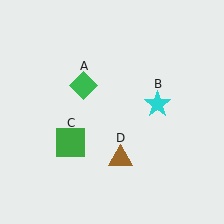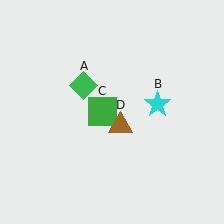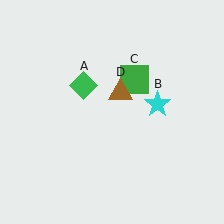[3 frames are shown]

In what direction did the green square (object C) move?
The green square (object C) moved up and to the right.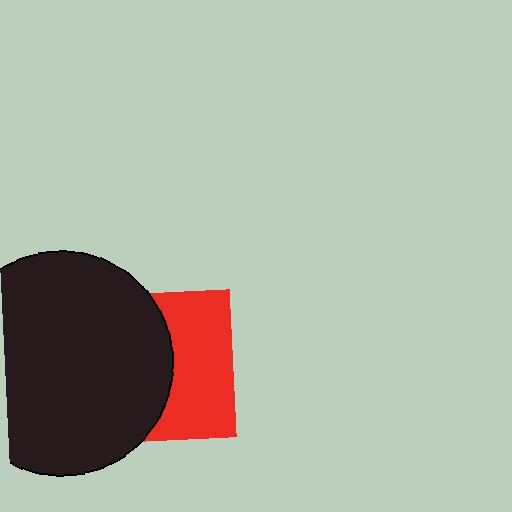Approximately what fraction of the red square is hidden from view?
Roughly 54% of the red square is hidden behind the black circle.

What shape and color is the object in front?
The object in front is a black circle.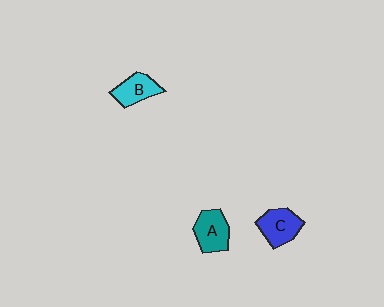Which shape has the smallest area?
Shape B (cyan).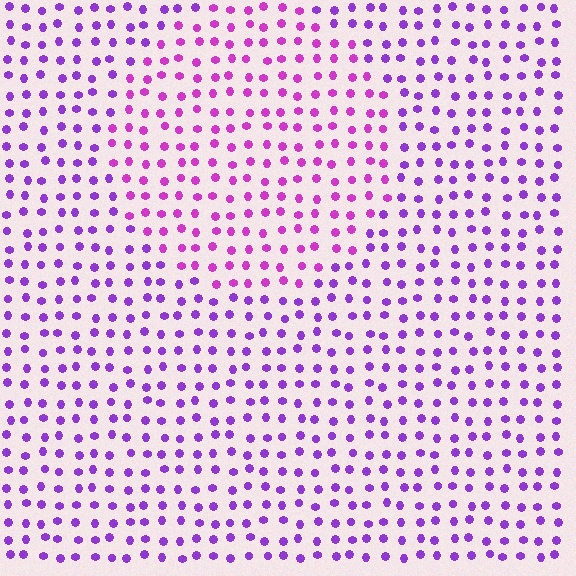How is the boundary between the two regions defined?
The boundary is defined purely by a slight shift in hue (about 28 degrees). Spacing, size, and orientation are identical on both sides.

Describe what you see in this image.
The image is filled with small purple elements in a uniform arrangement. A circle-shaped region is visible where the elements are tinted to a slightly different hue, forming a subtle color boundary.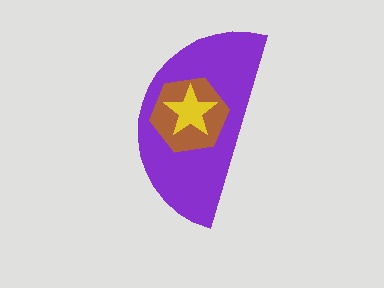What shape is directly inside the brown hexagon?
The yellow star.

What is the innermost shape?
The yellow star.